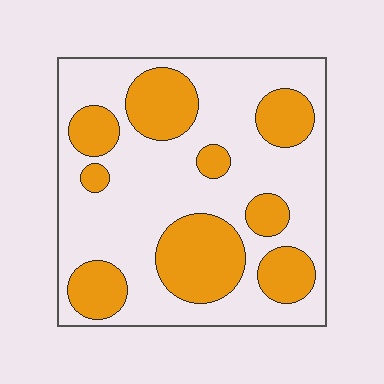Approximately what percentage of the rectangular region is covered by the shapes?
Approximately 35%.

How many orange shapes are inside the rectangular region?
9.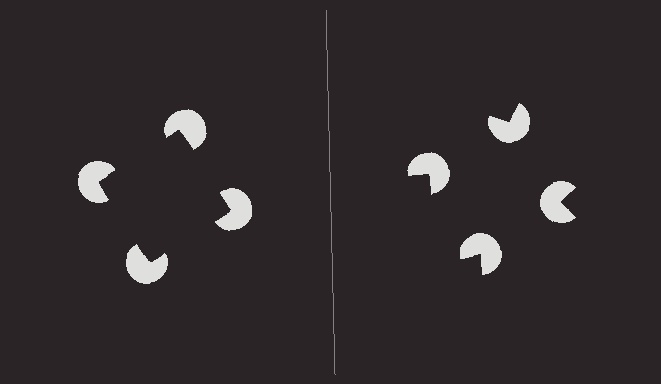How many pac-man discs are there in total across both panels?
8 — 4 on each side.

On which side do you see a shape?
An illusory square appears on the left side. On the right side the wedge cuts are rotated, so no coherent shape forms.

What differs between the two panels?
The pac-man discs are positioned identically on both sides; only the wedge orientations differ. On the left they align to a square; on the right they are misaligned.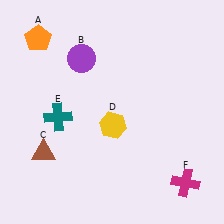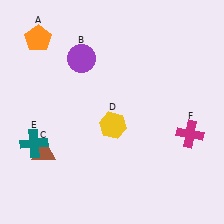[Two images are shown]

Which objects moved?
The objects that moved are: the teal cross (E), the magenta cross (F).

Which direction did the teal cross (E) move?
The teal cross (E) moved down.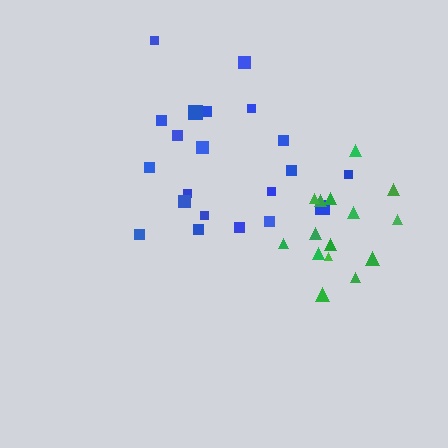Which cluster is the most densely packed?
Green.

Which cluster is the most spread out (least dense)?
Blue.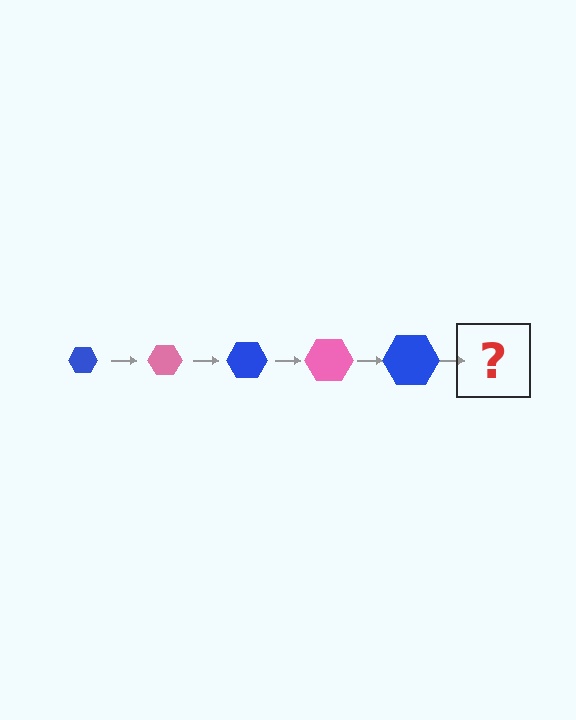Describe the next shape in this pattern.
It should be a pink hexagon, larger than the previous one.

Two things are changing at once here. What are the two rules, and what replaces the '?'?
The two rules are that the hexagon grows larger each step and the color cycles through blue and pink. The '?' should be a pink hexagon, larger than the previous one.